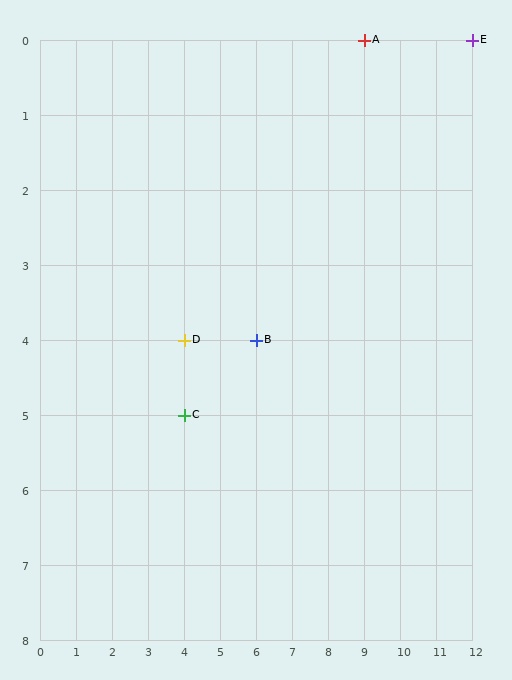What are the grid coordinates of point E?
Point E is at grid coordinates (12, 0).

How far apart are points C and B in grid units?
Points C and B are 2 columns and 1 row apart (about 2.2 grid units diagonally).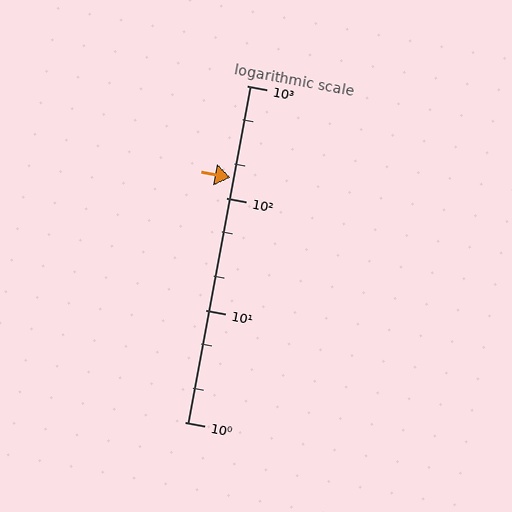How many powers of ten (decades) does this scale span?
The scale spans 3 decades, from 1 to 1000.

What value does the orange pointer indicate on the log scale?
The pointer indicates approximately 150.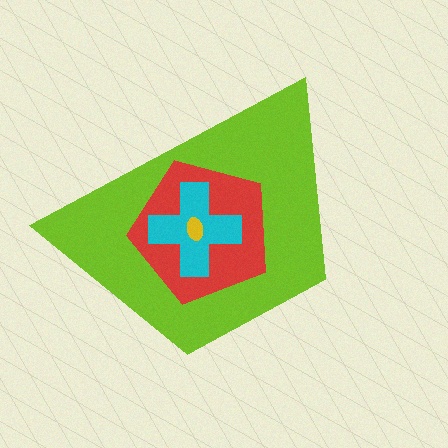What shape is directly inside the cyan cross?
The yellow ellipse.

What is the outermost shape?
The lime trapezoid.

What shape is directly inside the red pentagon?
The cyan cross.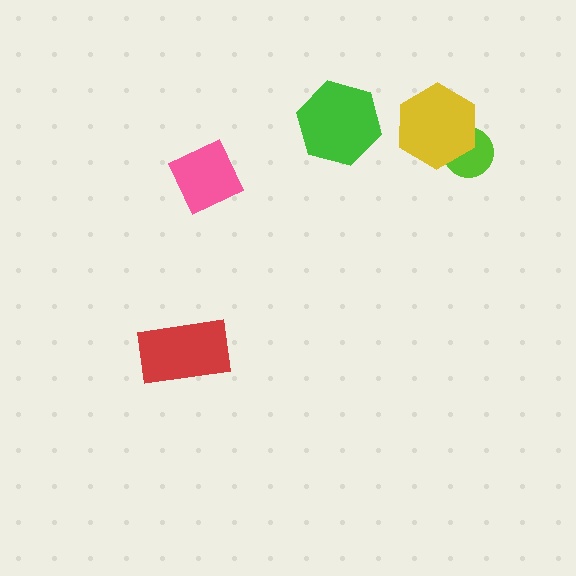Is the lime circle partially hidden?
Yes, it is partially covered by another shape.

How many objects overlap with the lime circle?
1 object overlaps with the lime circle.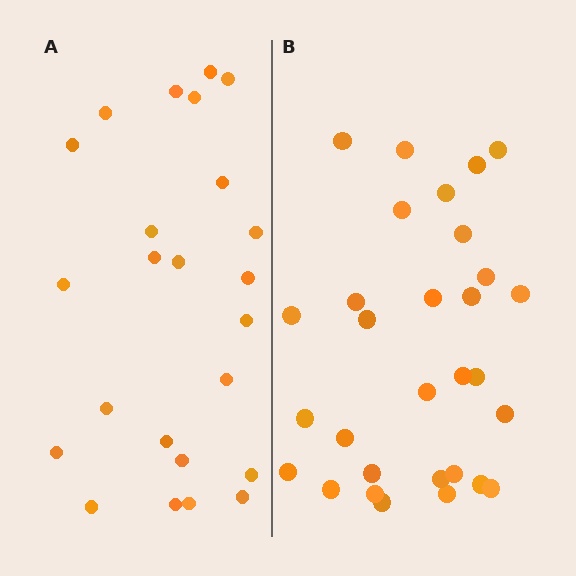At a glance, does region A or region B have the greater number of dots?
Region B (the right region) has more dots.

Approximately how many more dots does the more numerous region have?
Region B has about 6 more dots than region A.